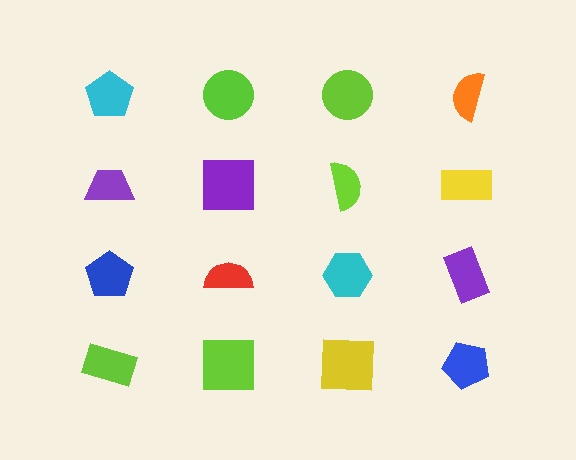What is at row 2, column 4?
A yellow rectangle.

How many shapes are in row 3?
4 shapes.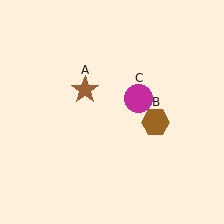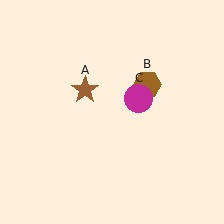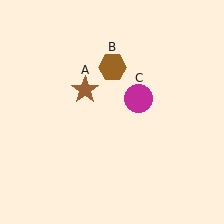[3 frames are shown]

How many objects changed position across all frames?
1 object changed position: brown hexagon (object B).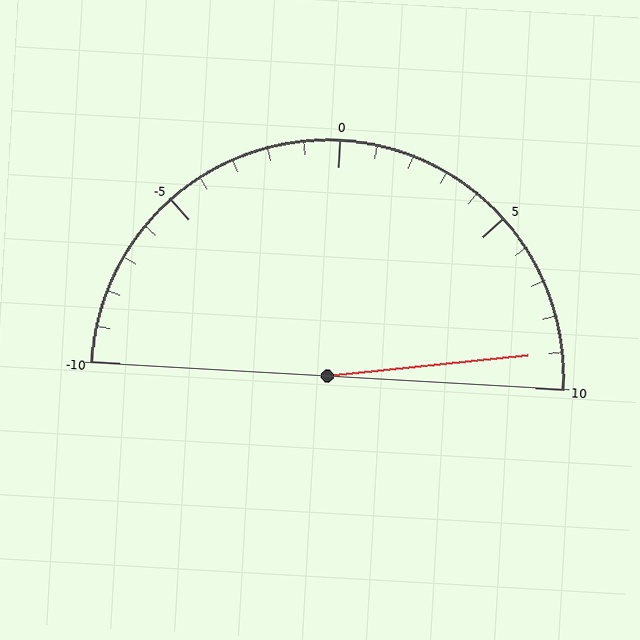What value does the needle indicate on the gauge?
The needle indicates approximately 9.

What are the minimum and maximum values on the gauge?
The gauge ranges from -10 to 10.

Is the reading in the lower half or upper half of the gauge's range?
The reading is in the upper half of the range (-10 to 10).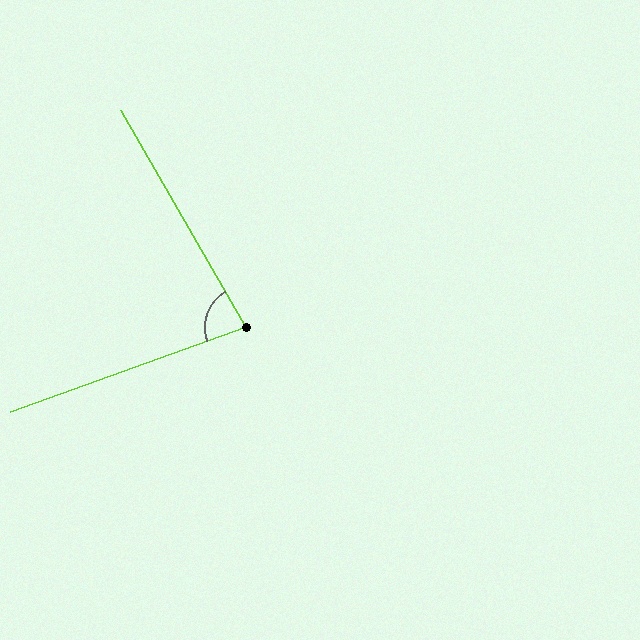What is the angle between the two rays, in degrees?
Approximately 80 degrees.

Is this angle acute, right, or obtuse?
It is acute.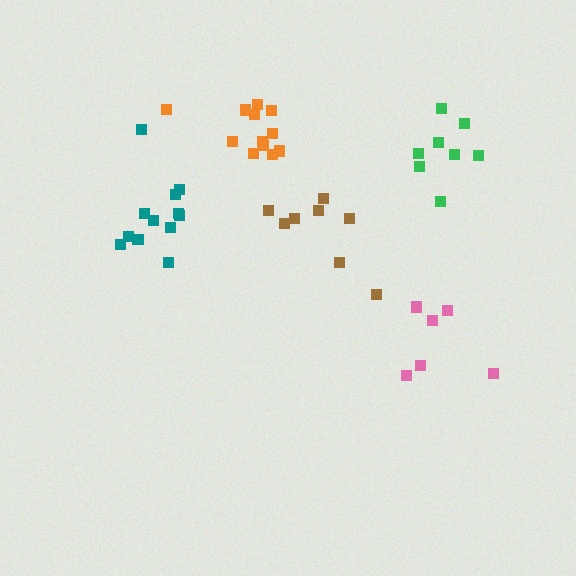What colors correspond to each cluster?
The clusters are colored: orange, teal, brown, green, pink.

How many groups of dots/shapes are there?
There are 5 groups.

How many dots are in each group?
Group 1: 12 dots, Group 2: 12 dots, Group 3: 8 dots, Group 4: 8 dots, Group 5: 6 dots (46 total).